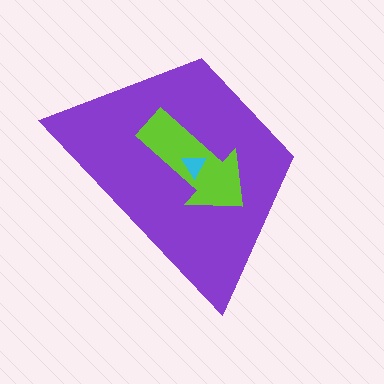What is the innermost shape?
The cyan triangle.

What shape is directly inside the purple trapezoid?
The lime arrow.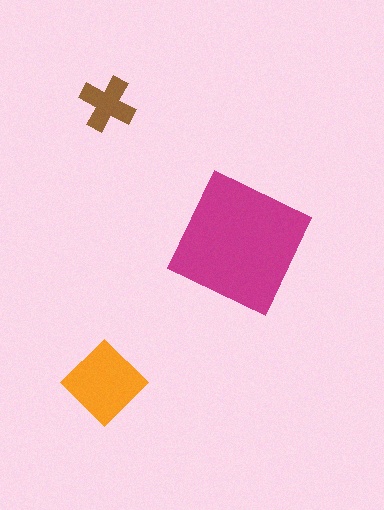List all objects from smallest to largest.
The brown cross, the orange diamond, the magenta square.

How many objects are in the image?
There are 3 objects in the image.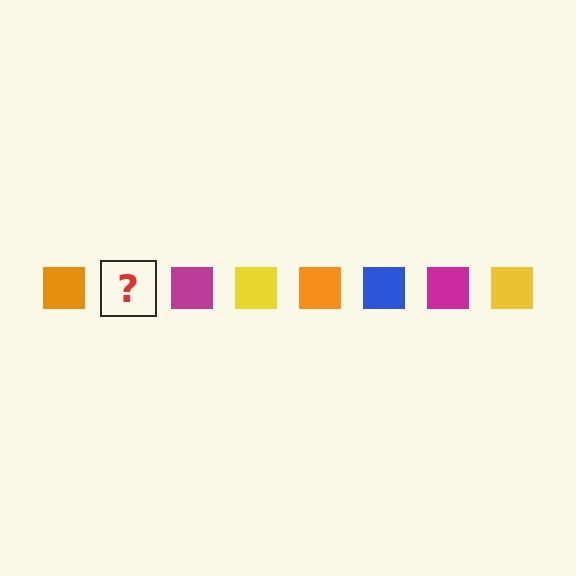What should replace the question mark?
The question mark should be replaced with a blue square.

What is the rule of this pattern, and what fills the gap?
The rule is that the pattern cycles through orange, blue, magenta, yellow squares. The gap should be filled with a blue square.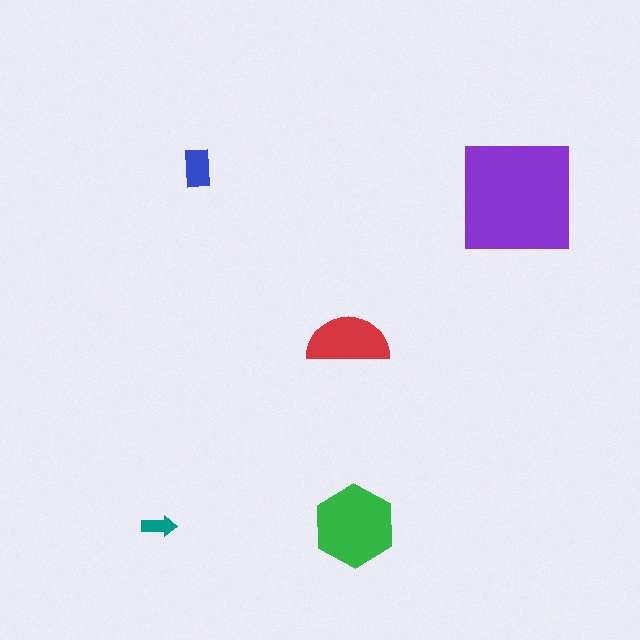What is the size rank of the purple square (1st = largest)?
1st.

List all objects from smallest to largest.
The teal arrow, the blue rectangle, the red semicircle, the green hexagon, the purple square.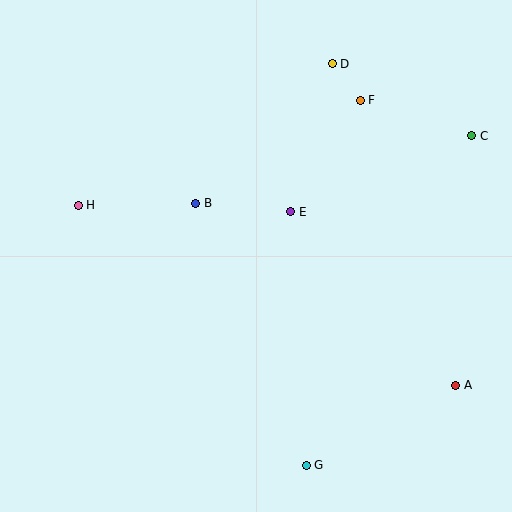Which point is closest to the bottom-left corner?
Point G is closest to the bottom-left corner.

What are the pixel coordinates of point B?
Point B is at (196, 203).